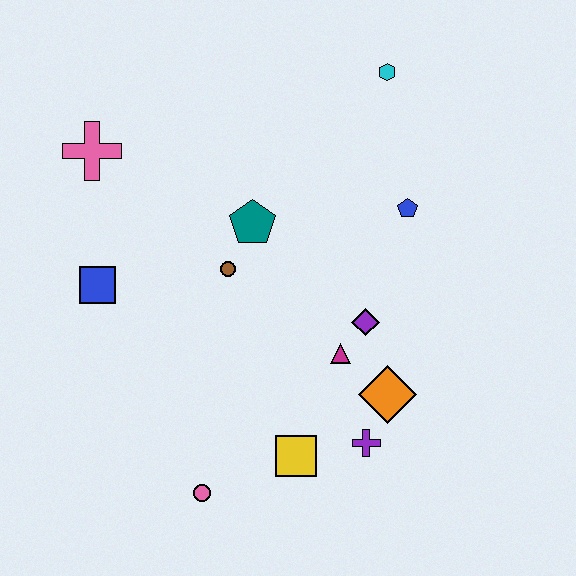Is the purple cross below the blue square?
Yes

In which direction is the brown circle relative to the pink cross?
The brown circle is to the right of the pink cross.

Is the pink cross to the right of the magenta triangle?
No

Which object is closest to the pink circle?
The yellow square is closest to the pink circle.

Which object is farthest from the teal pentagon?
The pink circle is farthest from the teal pentagon.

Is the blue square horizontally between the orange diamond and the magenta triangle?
No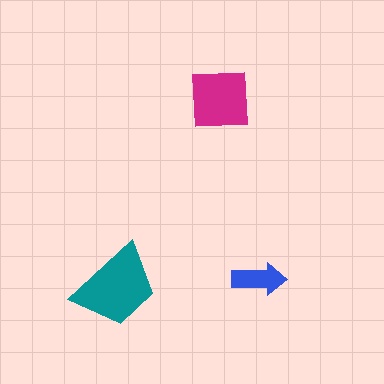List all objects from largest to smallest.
The teal trapezoid, the magenta square, the blue arrow.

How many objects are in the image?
There are 3 objects in the image.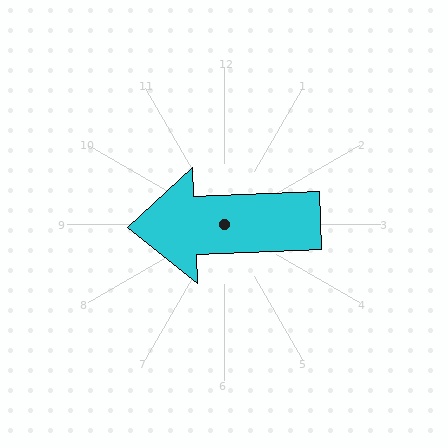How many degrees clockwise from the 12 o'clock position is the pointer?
Approximately 268 degrees.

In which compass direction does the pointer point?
West.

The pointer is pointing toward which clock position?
Roughly 9 o'clock.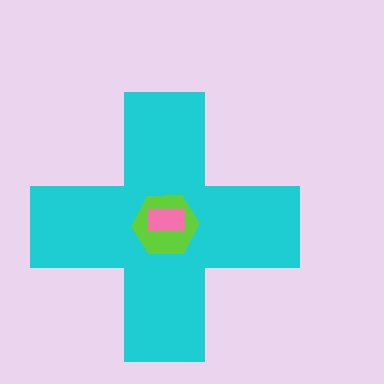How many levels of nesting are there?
3.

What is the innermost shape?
The pink rectangle.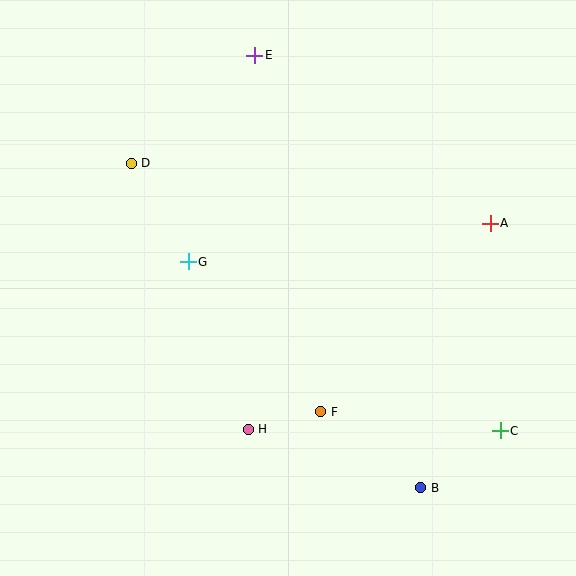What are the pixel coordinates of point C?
Point C is at (500, 431).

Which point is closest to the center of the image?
Point G at (188, 262) is closest to the center.